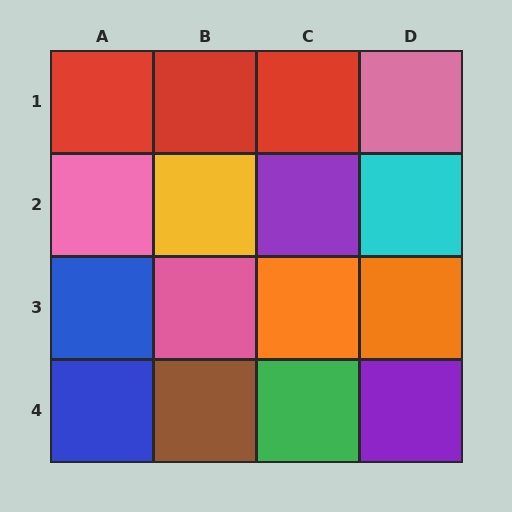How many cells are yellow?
1 cell is yellow.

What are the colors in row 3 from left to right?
Blue, pink, orange, orange.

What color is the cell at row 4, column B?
Brown.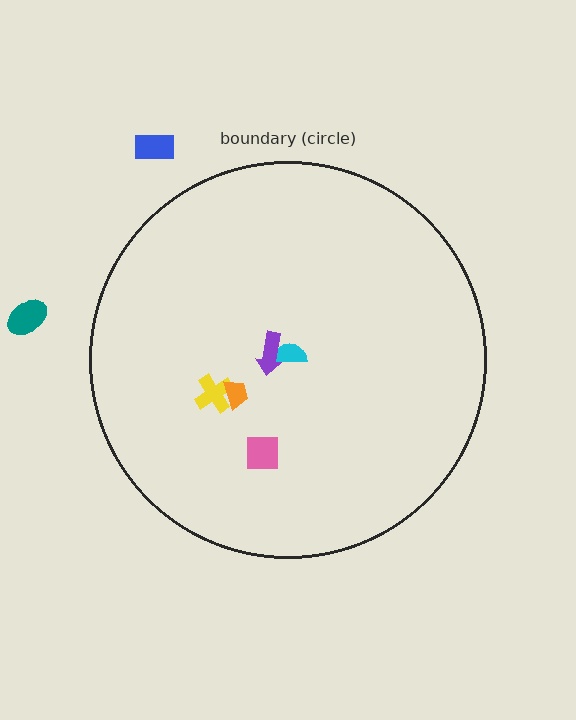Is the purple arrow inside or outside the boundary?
Inside.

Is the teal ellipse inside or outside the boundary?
Outside.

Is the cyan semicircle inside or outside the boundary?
Inside.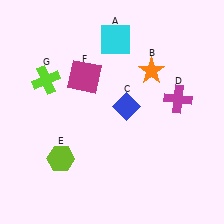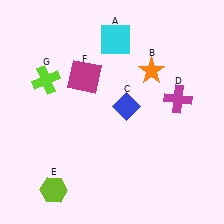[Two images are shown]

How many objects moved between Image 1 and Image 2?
1 object moved between the two images.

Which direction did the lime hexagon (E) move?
The lime hexagon (E) moved down.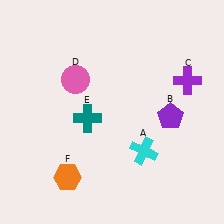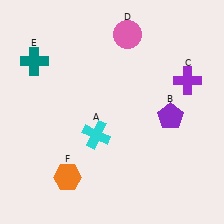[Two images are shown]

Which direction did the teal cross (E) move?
The teal cross (E) moved up.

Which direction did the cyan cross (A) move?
The cyan cross (A) moved left.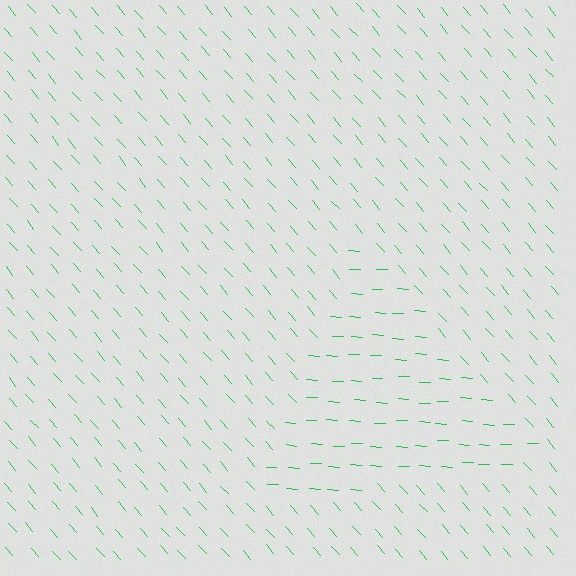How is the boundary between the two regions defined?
The boundary is defined purely by a change in line orientation (approximately 45 degrees difference). All lines are the same color and thickness.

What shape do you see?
I see a triangle.